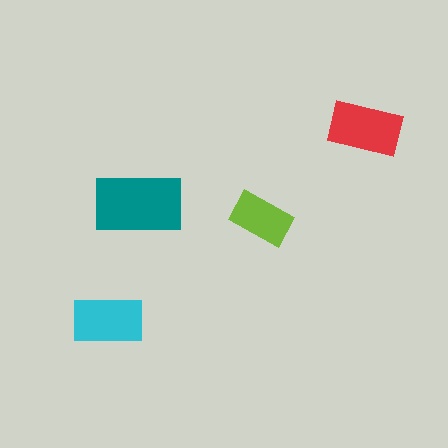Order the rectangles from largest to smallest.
the teal one, the red one, the cyan one, the lime one.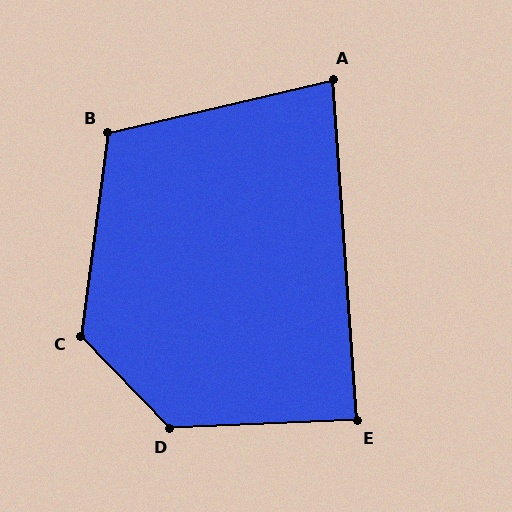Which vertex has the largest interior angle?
D, at approximately 131 degrees.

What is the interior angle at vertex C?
Approximately 128 degrees (obtuse).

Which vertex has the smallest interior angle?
A, at approximately 81 degrees.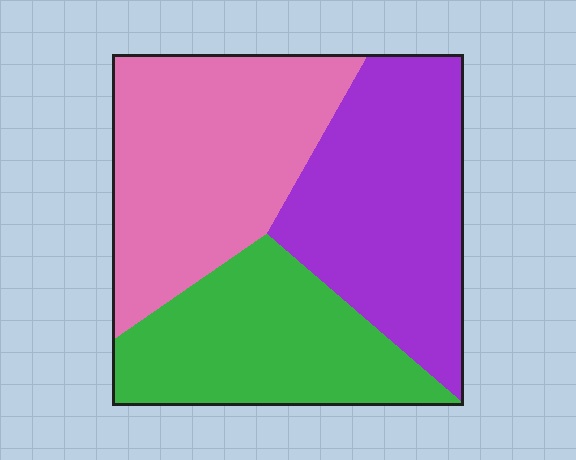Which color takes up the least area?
Green, at roughly 30%.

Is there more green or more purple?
Purple.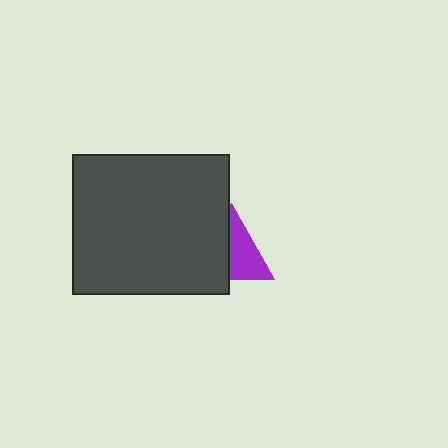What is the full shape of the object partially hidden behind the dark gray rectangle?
The partially hidden object is a purple triangle.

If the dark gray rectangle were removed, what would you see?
You would see the complete purple triangle.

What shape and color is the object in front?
The object in front is a dark gray rectangle.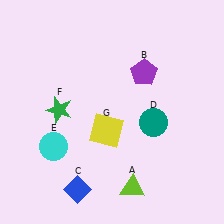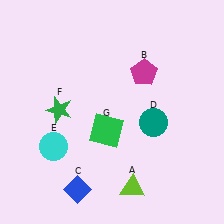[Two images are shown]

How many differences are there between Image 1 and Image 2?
There are 2 differences between the two images.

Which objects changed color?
B changed from purple to magenta. G changed from yellow to green.